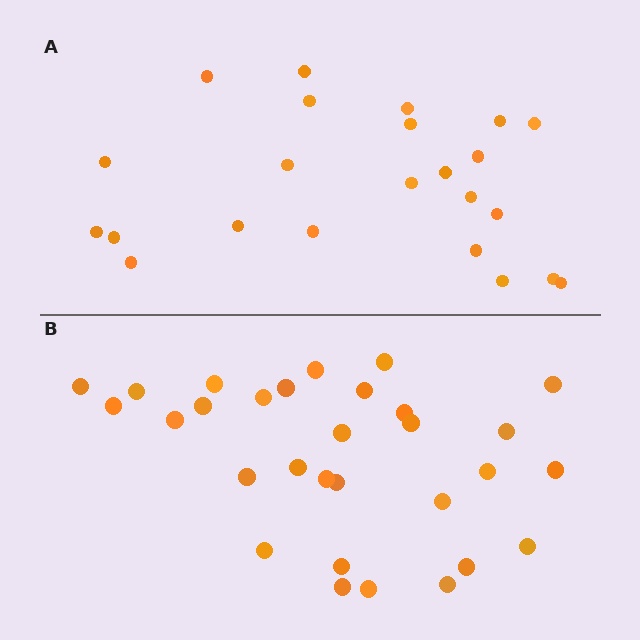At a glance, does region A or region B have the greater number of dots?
Region B (the bottom region) has more dots.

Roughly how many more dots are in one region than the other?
Region B has roughly 8 or so more dots than region A.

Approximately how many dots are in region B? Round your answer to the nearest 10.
About 30 dots.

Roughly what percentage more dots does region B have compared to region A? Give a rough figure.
About 30% more.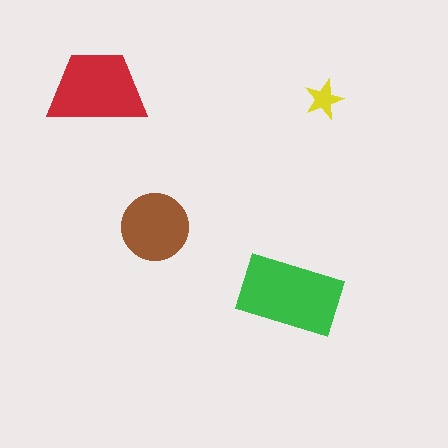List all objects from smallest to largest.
The yellow star, the brown circle, the red trapezoid, the green rectangle.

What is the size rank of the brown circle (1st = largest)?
3rd.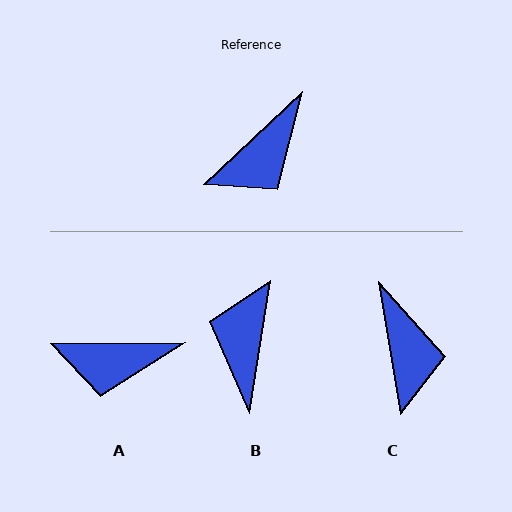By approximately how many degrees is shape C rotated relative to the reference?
Approximately 56 degrees counter-clockwise.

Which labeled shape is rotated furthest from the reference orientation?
B, about 142 degrees away.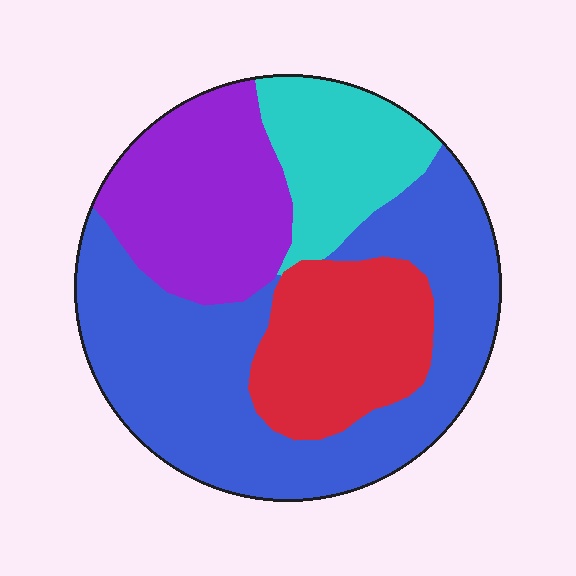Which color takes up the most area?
Blue, at roughly 45%.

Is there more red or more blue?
Blue.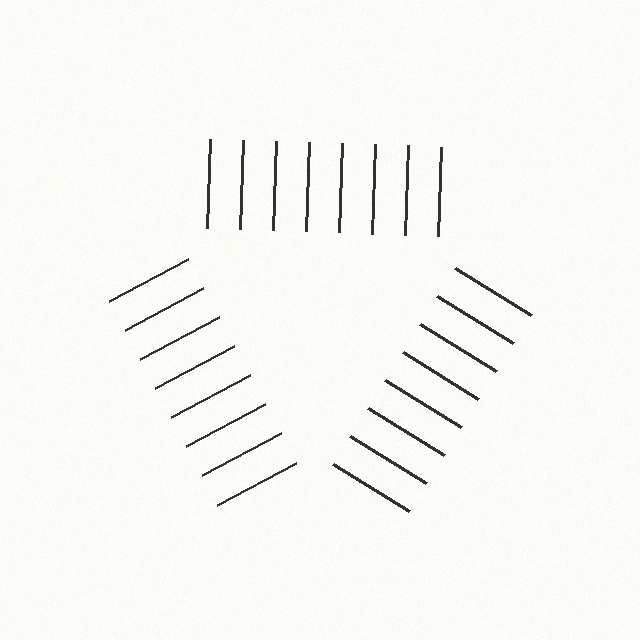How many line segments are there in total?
24 — 8 along each of the 3 edges.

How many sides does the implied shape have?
3 sides — the line-ends trace a triangle.